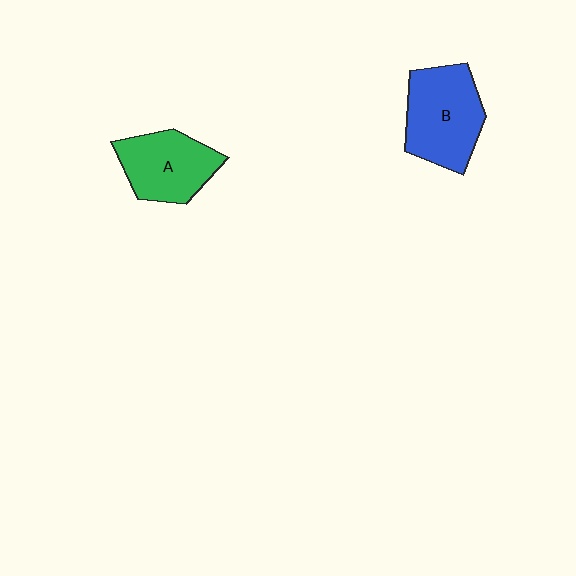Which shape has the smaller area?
Shape A (green).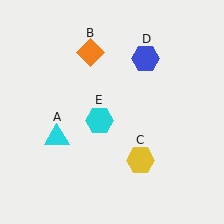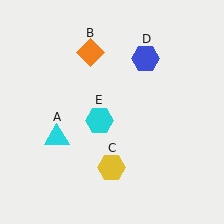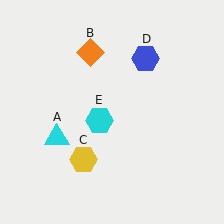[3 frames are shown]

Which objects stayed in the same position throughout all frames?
Cyan triangle (object A) and orange diamond (object B) and blue hexagon (object D) and cyan hexagon (object E) remained stationary.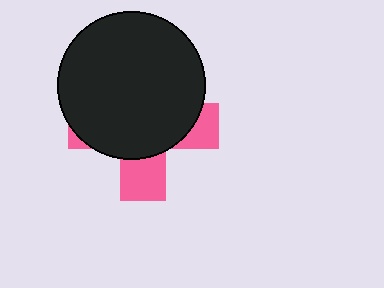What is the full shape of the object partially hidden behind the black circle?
The partially hidden object is a pink cross.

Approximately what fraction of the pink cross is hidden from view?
Roughly 70% of the pink cross is hidden behind the black circle.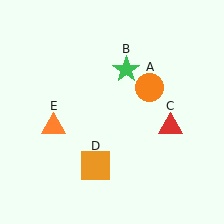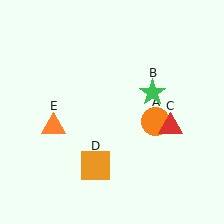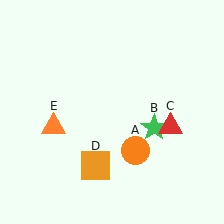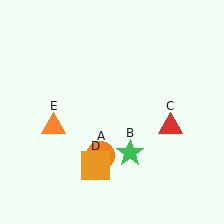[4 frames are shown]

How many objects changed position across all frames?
2 objects changed position: orange circle (object A), green star (object B).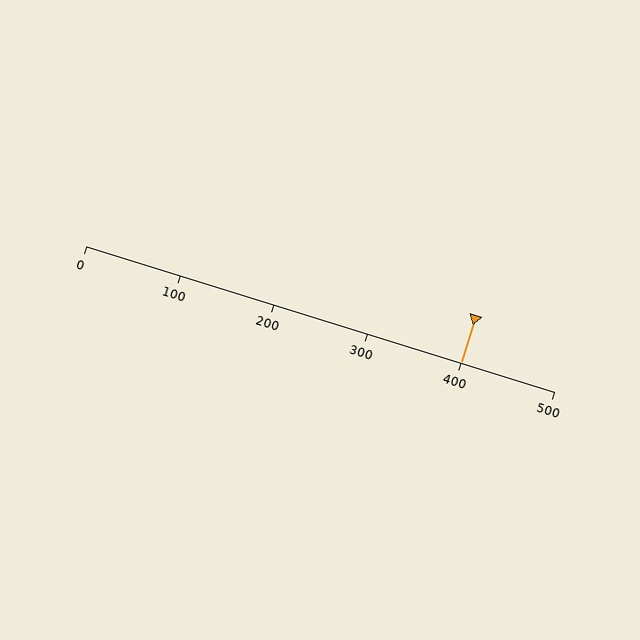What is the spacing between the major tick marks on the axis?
The major ticks are spaced 100 apart.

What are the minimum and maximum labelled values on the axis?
The axis runs from 0 to 500.